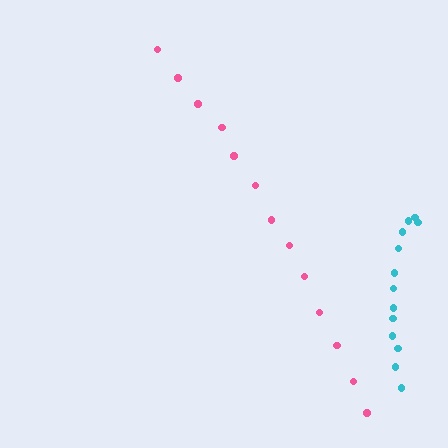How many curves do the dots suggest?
There are 2 distinct paths.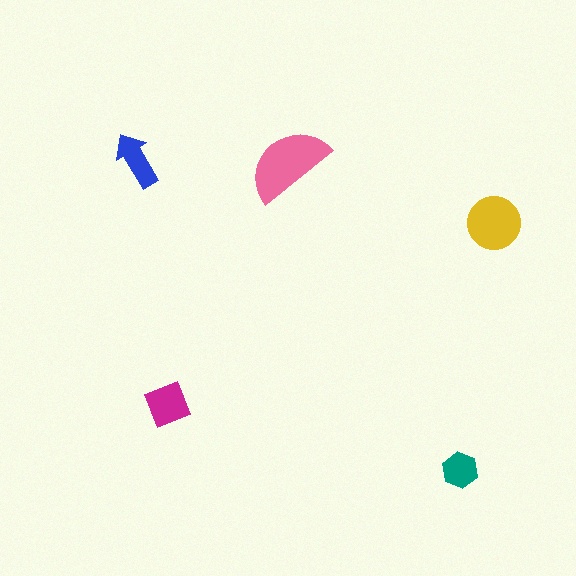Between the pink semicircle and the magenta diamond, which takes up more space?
The pink semicircle.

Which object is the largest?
The pink semicircle.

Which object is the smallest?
The teal hexagon.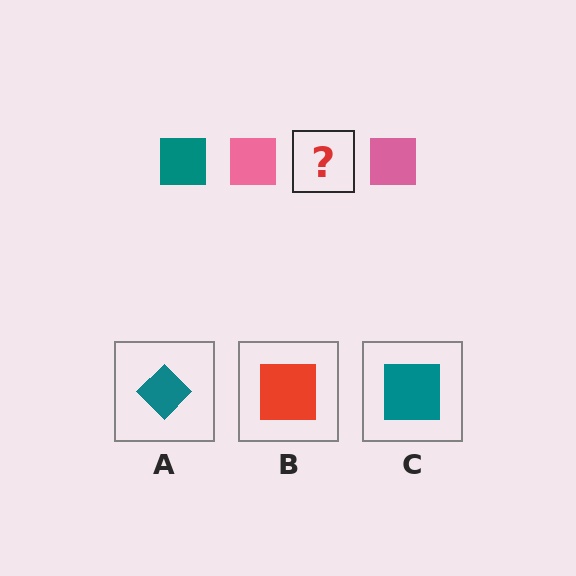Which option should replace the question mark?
Option C.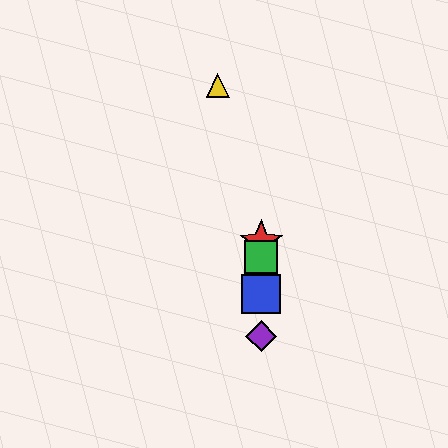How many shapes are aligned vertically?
4 shapes (the red star, the blue square, the green square, the purple diamond) are aligned vertically.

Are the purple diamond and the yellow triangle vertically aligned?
No, the purple diamond is at x≈261 and the yellow triangle is at x≈218.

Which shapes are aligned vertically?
The red star, the blue square, the green square, the purple diamond are aligned vertically.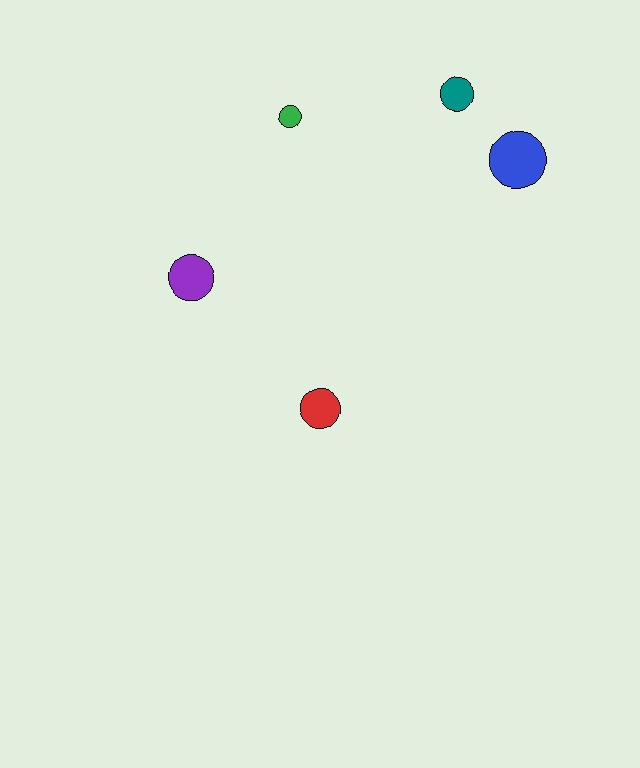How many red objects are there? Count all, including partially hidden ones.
There is 1 red object.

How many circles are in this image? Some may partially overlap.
There are 5 circles.